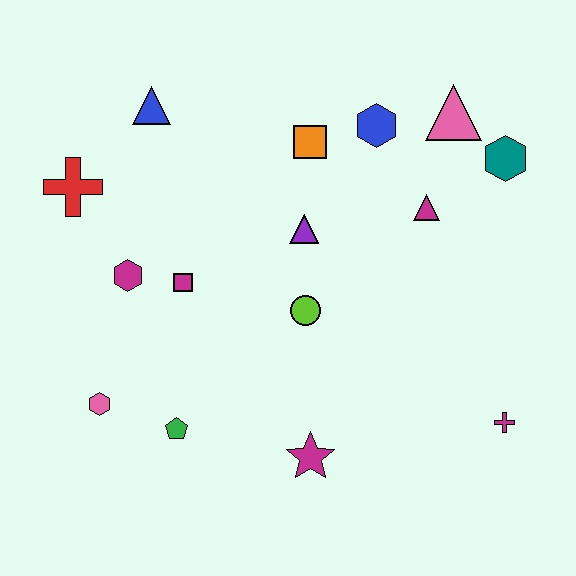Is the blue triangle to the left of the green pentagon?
Yes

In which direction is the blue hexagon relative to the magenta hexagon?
The blue hexagon is to the right of the magenta hexagon.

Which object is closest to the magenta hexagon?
The magenta square is closest to the magenta hexagon.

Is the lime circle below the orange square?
Yes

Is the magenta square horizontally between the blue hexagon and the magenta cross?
No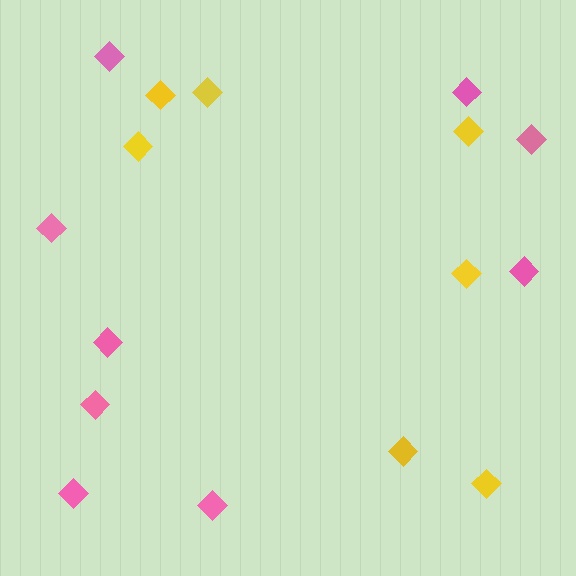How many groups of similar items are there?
There are 2 groups: one group of pink diamonds (9) and one group of yellow diamonds (7).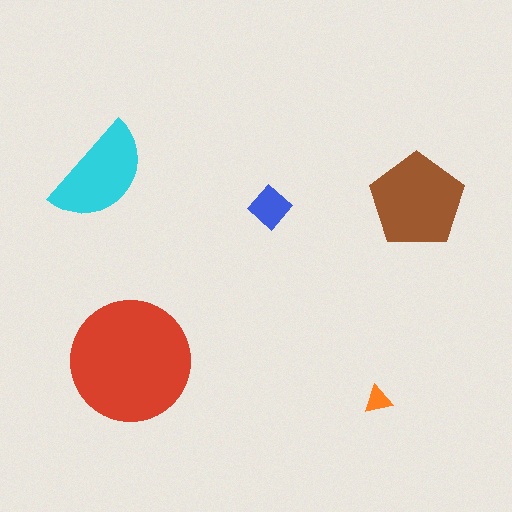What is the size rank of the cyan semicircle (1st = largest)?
3rd.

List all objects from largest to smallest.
The red circle, the brown pentagon, the cyan semicircle, the blue diamond, the orange triangle.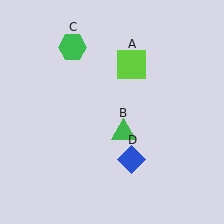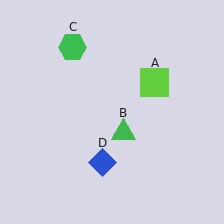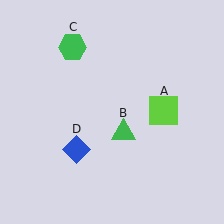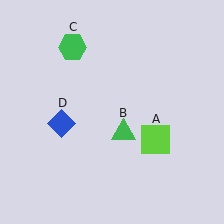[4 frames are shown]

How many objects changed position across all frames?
2 objects changed position: lime square (object A), blue diamond (object D).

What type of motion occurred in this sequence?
The lime square (object A), blue diamond (object D) rotated clockwise around the center of the scene.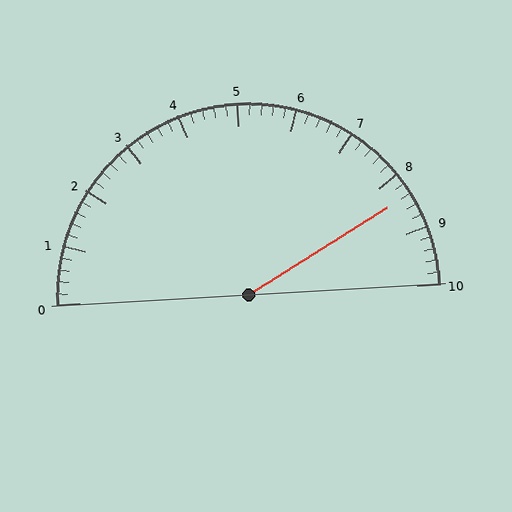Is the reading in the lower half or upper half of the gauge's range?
The reading is in the upper half of the range (0 to 10).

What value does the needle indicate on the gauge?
The needle indicates approximately 8.4.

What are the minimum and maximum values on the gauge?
The gauge ranges from 0 to 10.